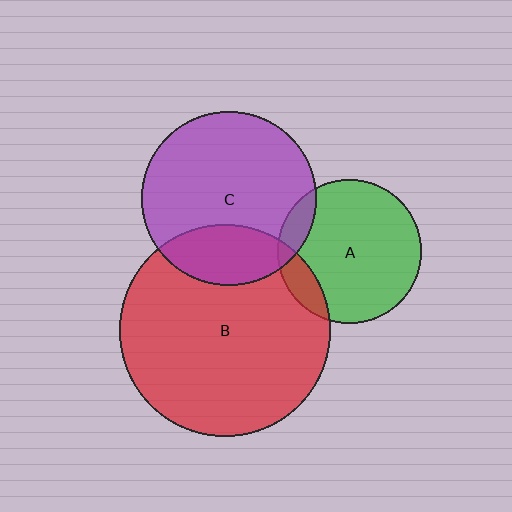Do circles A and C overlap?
Yes.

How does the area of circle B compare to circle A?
Approximately 2.2 times.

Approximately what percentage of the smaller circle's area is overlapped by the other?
Approximately 10%.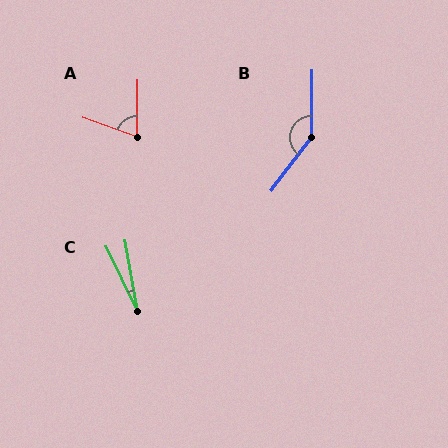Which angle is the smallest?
C, at approximately 16 degrees.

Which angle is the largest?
B, at approximately 143 degrees.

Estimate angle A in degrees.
Approximately 70 degrees.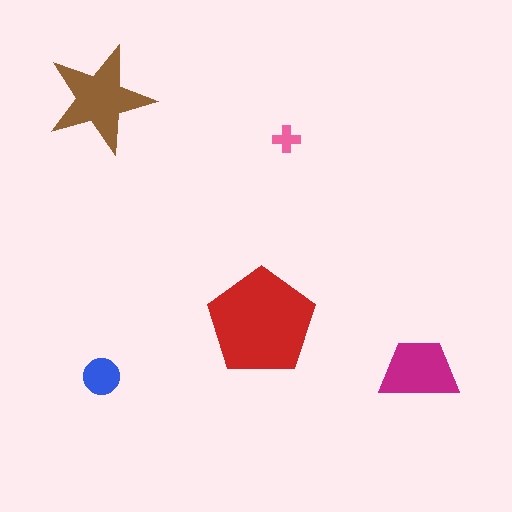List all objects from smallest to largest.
The pink cross, the blue circle, the magenta trapezoid, the brown star, the red pentagon.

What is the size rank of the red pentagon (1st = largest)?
1st.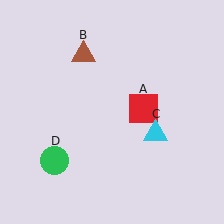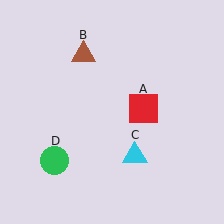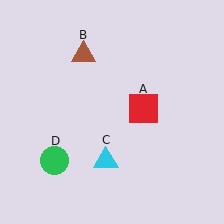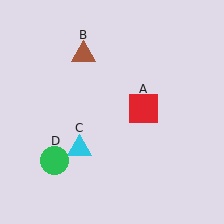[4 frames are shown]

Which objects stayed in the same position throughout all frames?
Red square (object A) and brown triangle (object B) and green circle (object D) remained stationary.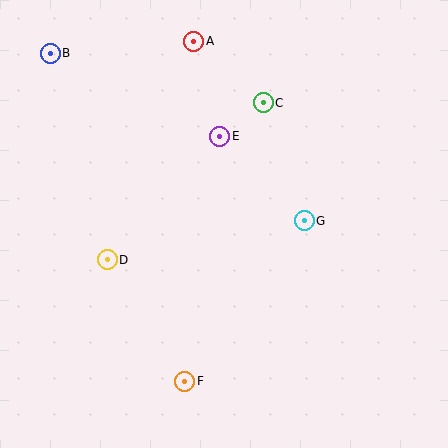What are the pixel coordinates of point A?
Point A is at (194, 41).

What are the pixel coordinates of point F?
Point F is at (185, 381).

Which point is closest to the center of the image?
Point G at (304, 221) is closest to the center.